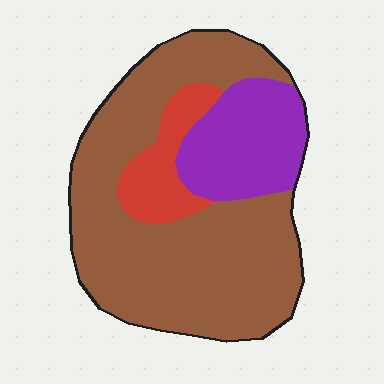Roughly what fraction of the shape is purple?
Purple takes up less than a quarter of the shape.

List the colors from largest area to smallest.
From largest to smallest: brown, purple, red.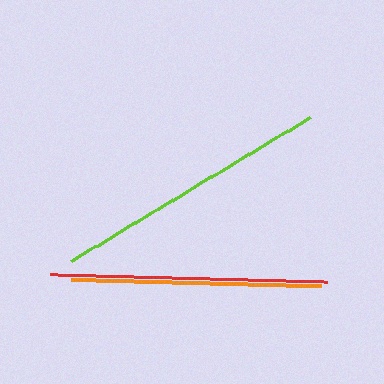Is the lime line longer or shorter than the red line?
The lime line is longer than the red line.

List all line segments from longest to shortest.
From longest to shortest: lime, red, orange.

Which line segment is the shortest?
The orange line is the shortest at approximately 250 pixels.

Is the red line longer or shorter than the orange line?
The red line is longer than the orange line.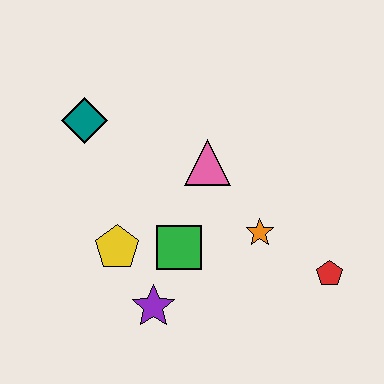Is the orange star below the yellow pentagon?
No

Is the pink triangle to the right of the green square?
Yes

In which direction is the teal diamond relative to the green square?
The teal diamond is above the green square.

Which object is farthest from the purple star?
The teal diamond is farthest from the purple star.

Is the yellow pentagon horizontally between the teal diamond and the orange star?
Yes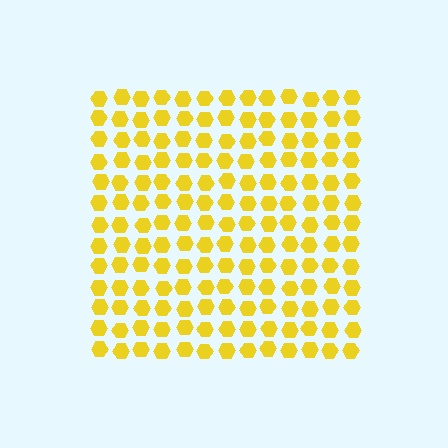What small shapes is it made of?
It is made of small hexagons.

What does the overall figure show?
The overall figure shows a square.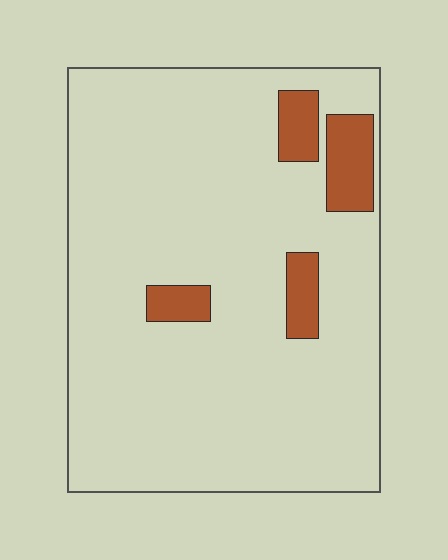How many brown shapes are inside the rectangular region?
4.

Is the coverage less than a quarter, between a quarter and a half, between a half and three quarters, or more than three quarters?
Less than a quarter.